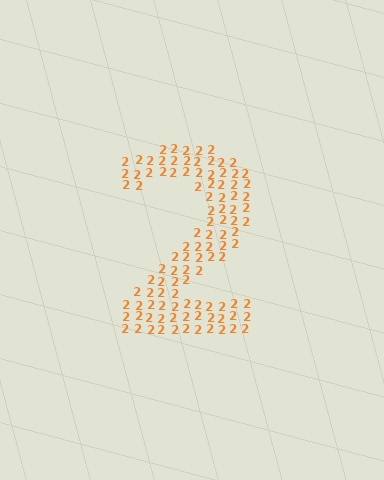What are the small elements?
The small elements are digit 2's.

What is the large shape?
The large shape is the digit 2.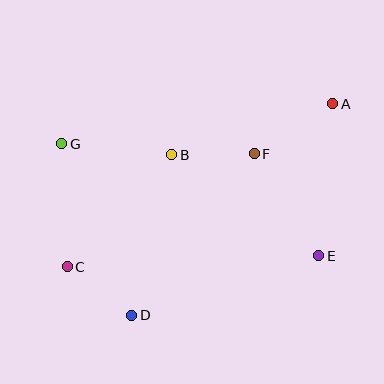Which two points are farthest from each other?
Points A and C are farthest from each other.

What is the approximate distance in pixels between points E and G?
The distance between E and G is approximately 280 pixels.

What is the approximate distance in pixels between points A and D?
The distance between A and D is approximately 292 pixels.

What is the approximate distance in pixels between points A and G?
The distance between A and G is approximately 274 pixels.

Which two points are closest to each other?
Points C and D are closest to each other.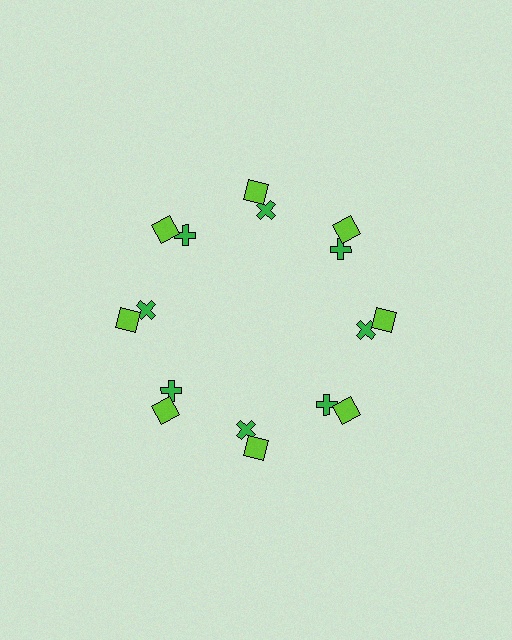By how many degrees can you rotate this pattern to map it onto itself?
The pattern maps onto itself every 45 degrees of rotation.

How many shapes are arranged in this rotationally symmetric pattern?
There are 16 shapes, arranged in 8 groups of 2.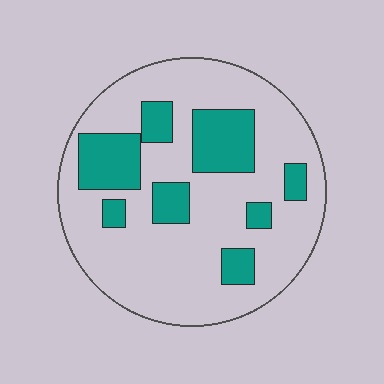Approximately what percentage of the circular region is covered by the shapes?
Approximately 25%.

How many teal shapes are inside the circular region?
8.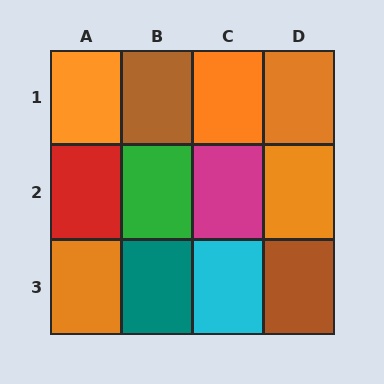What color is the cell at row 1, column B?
Brown.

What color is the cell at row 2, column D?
Orange.